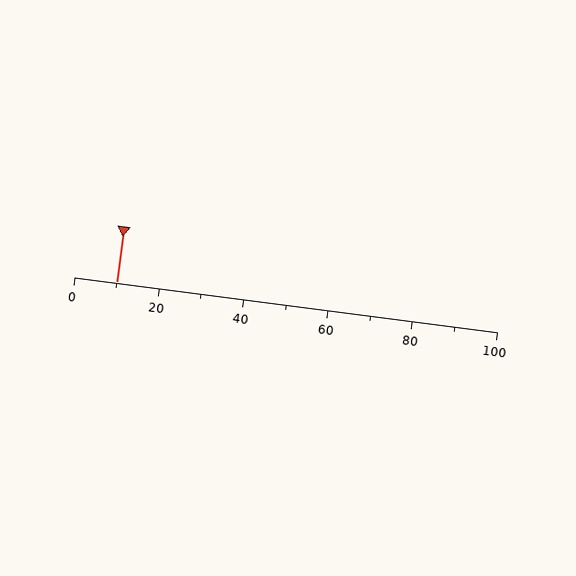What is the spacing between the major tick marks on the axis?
The major ticks are spaced 20 apart.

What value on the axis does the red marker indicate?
The marker indicates approximately 10.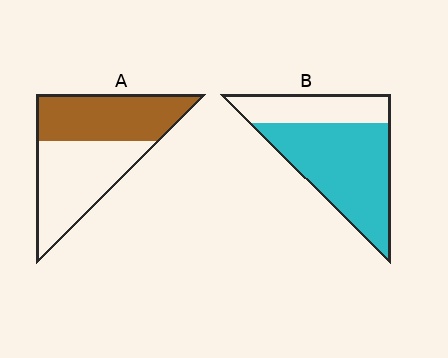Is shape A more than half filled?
Roughly half.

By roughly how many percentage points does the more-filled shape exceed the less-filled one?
By roughly 20 percentage points (B over A).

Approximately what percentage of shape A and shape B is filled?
A is approximately 50% and B is approximately 70%.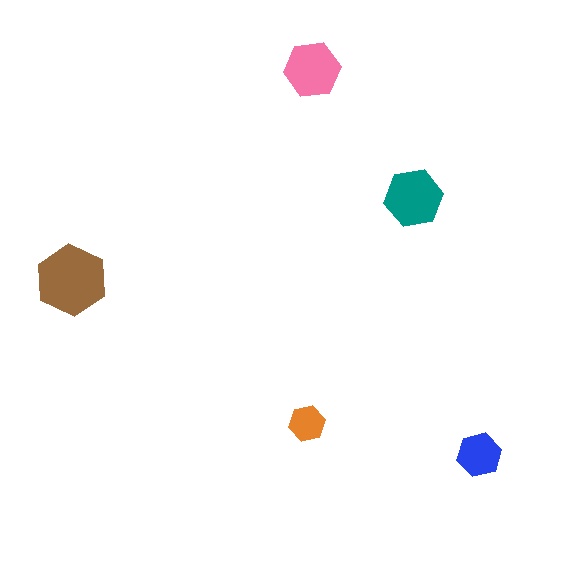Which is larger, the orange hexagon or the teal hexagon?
The teal one.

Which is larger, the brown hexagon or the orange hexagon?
The brown one.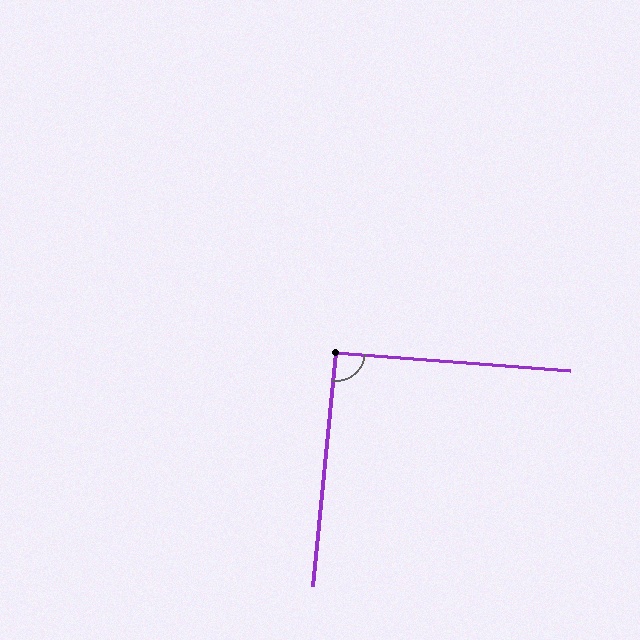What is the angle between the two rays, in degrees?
Approximately 91 degrees.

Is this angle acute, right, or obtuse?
It is approximately a right angle.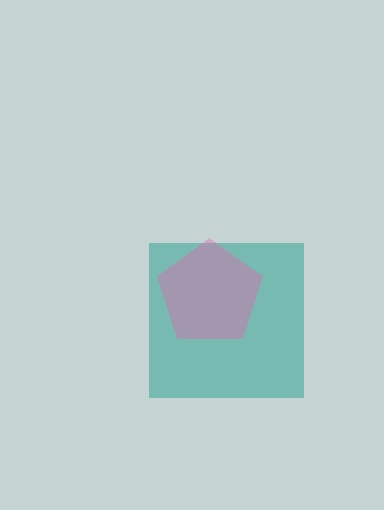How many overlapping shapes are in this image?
There are 2 overlapping shapes in the image.